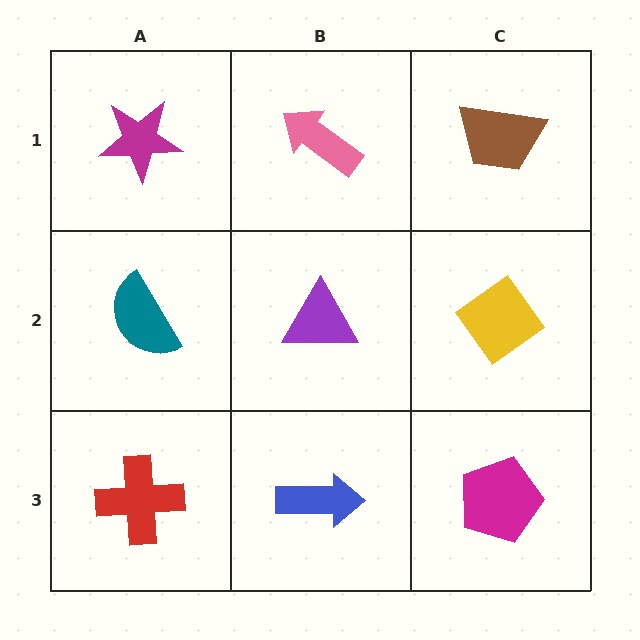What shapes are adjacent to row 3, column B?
A purple triangle (row 2, column B), a red cross (row 3, column A), a magenta pentagon (row 3, column C).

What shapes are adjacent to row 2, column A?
A magenta star (row 1, column A), a red cross (row 3, column A), a purple triangle (row 2, column B).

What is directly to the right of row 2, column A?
A purple triangle.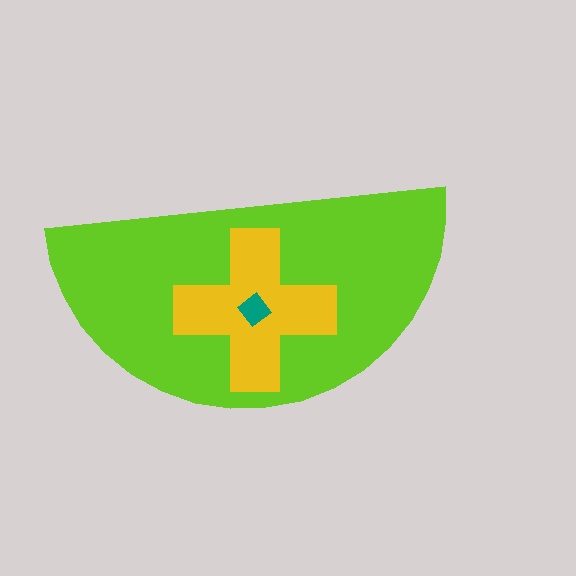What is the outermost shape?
The lime semicircle.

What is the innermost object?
The teal diamond.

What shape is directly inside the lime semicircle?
The yellow cross.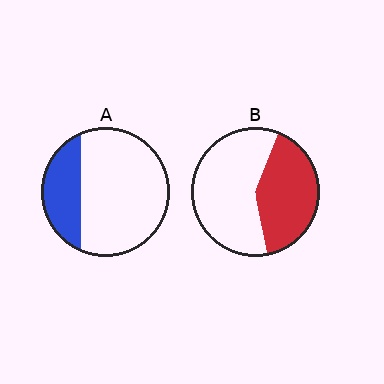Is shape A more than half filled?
No.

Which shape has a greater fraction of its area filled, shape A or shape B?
Shape B.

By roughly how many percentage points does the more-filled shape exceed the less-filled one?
By roughly 15 percentage points (B over A).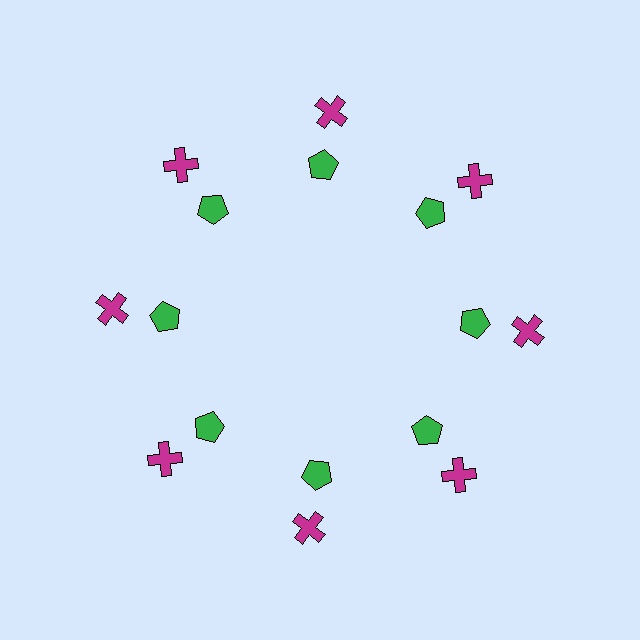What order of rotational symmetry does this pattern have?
This pattern has 8-fold rotational symmetry.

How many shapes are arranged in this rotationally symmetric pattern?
There are 16 shapes, arranged in 8 groups of 2.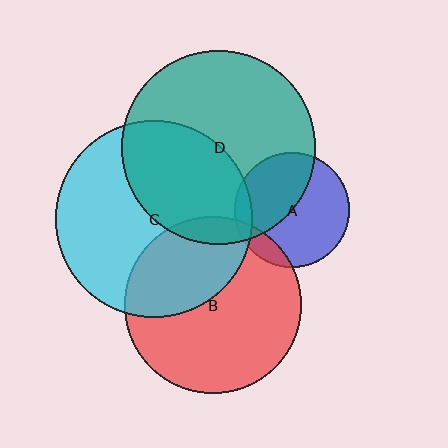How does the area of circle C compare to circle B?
Approximately 1.2 times.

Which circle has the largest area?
Circle C (cyan).